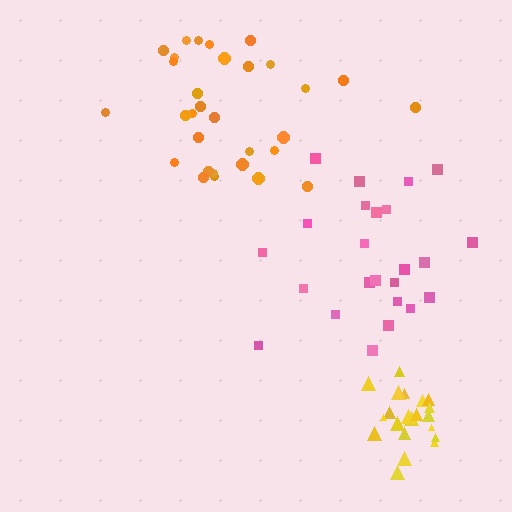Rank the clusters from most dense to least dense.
yellow, orange, pink.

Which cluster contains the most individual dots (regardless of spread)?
Orange (31).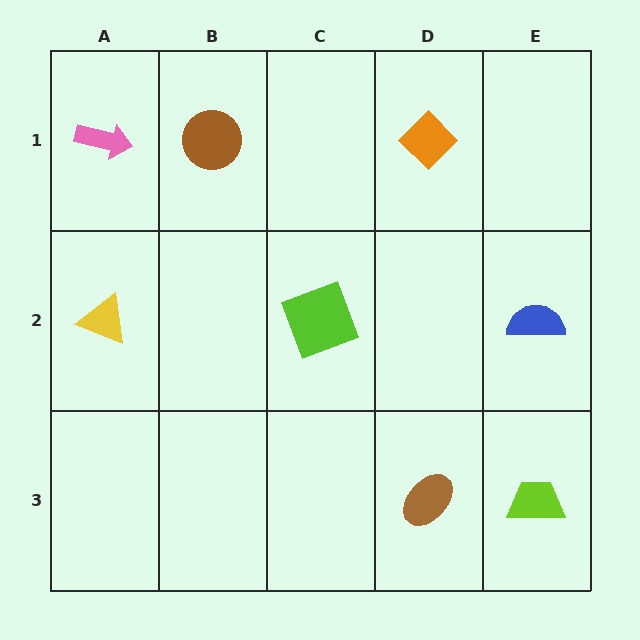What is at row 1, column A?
A pink arrow.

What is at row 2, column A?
A yellow triangle.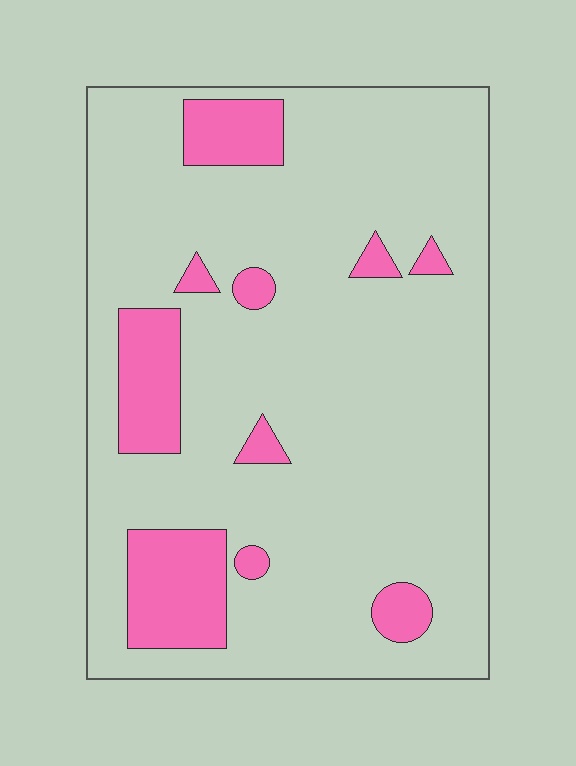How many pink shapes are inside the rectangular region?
10.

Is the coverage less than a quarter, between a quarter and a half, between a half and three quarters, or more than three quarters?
Less than a quarter.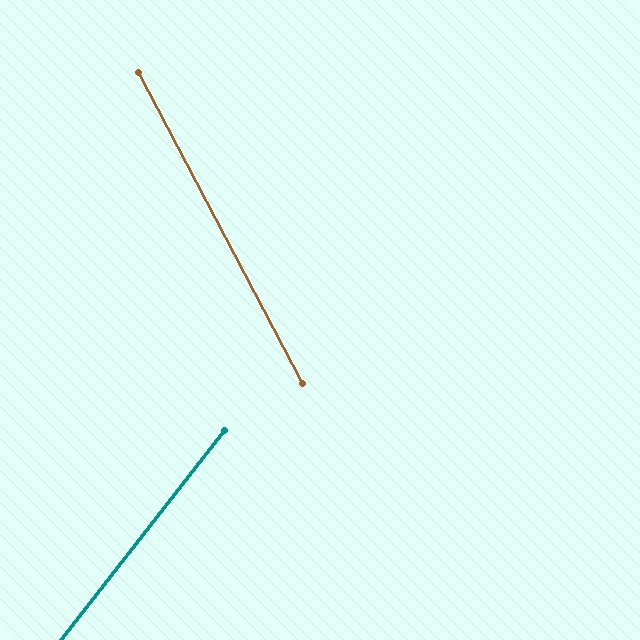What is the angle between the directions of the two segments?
Approximately 66 degrees.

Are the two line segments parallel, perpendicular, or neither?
Neither parallel nor perpendicular — they differ by about 66°.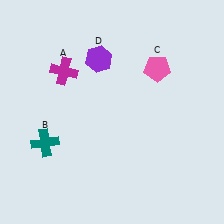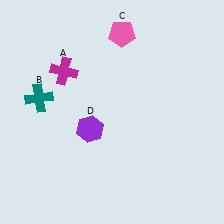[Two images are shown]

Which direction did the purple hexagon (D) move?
The purple hexagon (D) moved down.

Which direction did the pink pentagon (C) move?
The pink pentagon (C) moved left.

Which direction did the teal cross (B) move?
The teal cross (B) moved up.